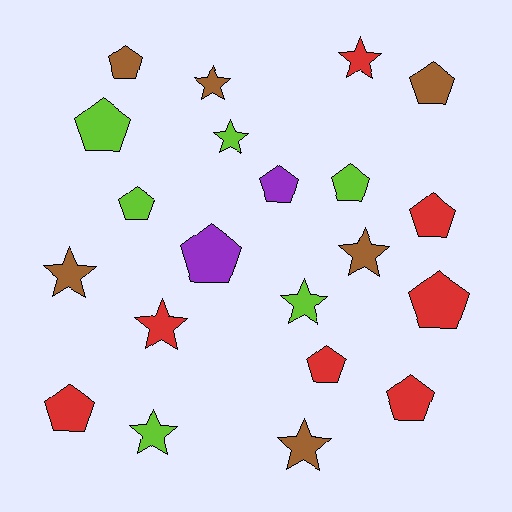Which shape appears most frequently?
Pentagon, with 12 objects.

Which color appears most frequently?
Red, with 7 objects.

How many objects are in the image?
There are 21 objects.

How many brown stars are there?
There are 4 brown stars.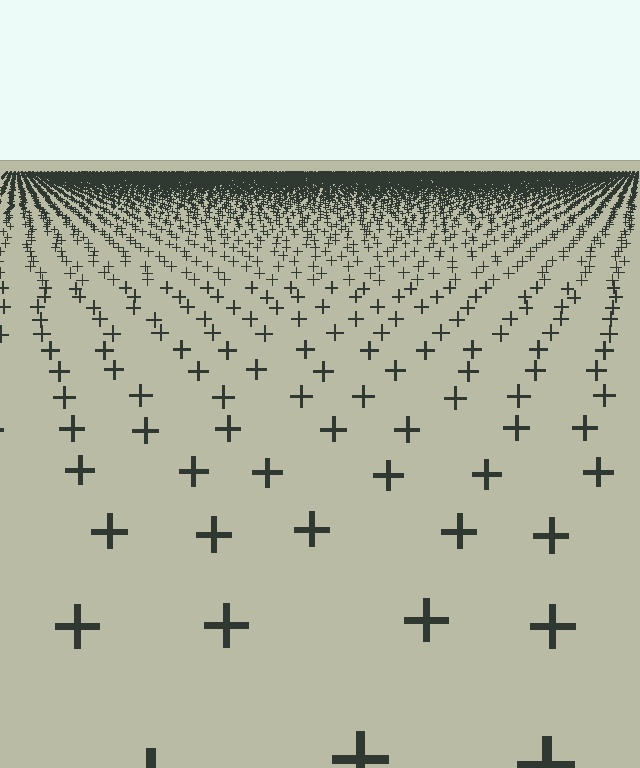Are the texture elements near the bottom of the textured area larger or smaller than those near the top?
Larger. Near the bottom, elements are closer to the viewer and appear at a bigger on-screen size.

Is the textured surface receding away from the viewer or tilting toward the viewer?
The surface is receding away from the viewer. Texture elements get smaller and denser toward the top.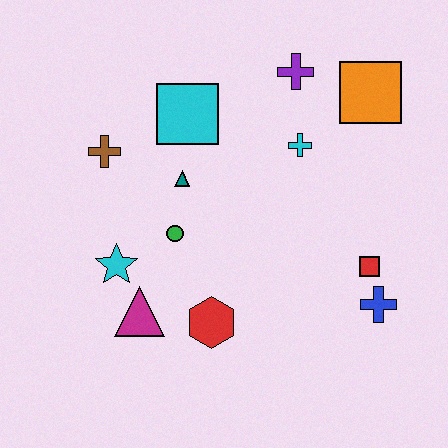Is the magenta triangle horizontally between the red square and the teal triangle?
No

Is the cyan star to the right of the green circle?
No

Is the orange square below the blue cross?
No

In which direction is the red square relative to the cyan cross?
The red square is below the cyan cross.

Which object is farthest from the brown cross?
The blue cross is farthest from the brown cross.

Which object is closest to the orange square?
The purple cross is closest to the orange square.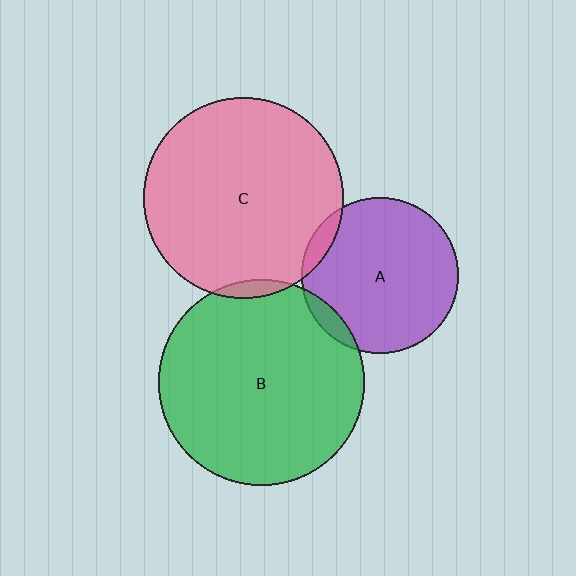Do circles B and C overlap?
Yes.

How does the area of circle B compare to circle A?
Approximately 1.7 times.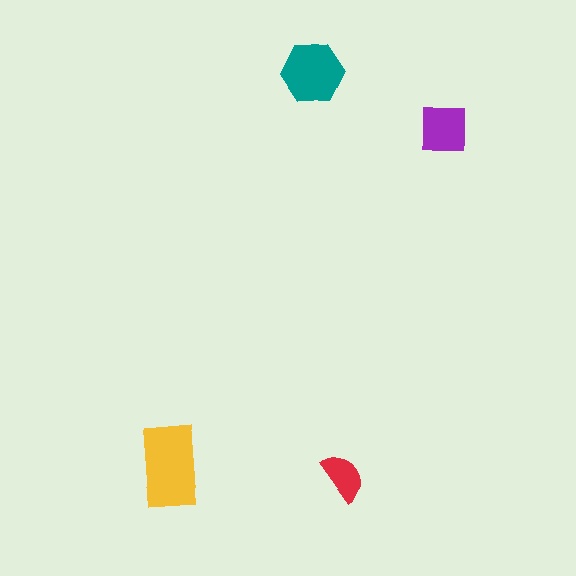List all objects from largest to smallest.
The yellow rectangle, the teal hexagon, the purple square, the red semicircle.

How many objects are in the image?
There are 4 objects in the image.